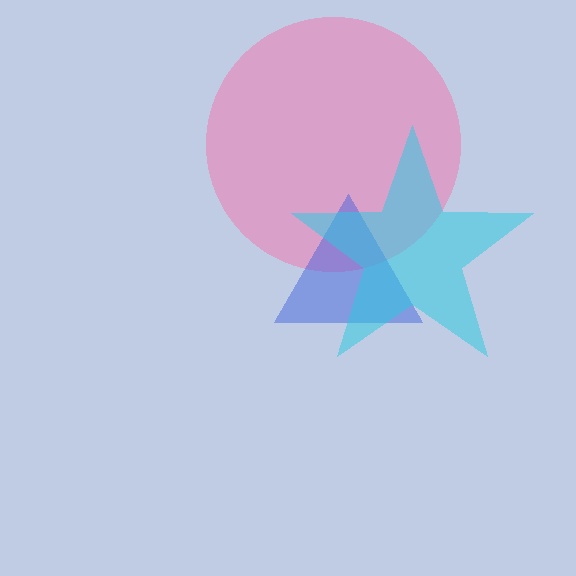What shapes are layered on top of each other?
The layered shapes are: a pink circle, a blue triangle, a cyan star.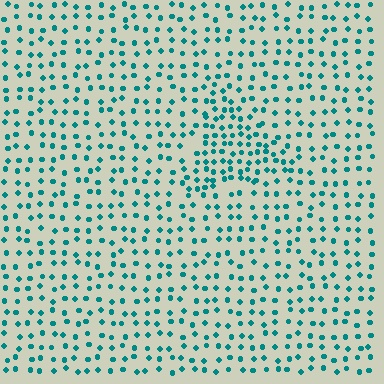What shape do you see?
I see a triangle.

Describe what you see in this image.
The image contains small teal elements arranged at two different densities. A triangle-shaped region is visible where the elements are more densely packed than the surrounding area.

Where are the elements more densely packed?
The elements are more densely packed inside the triangle boundary.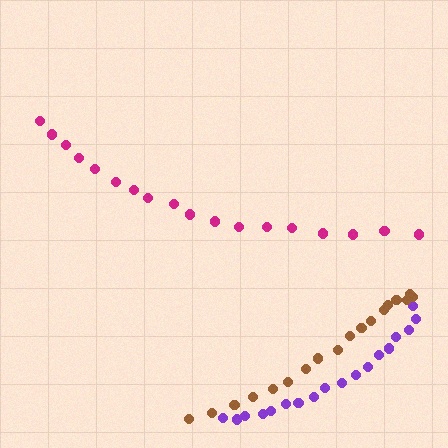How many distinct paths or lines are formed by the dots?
There are 3 distinct paths.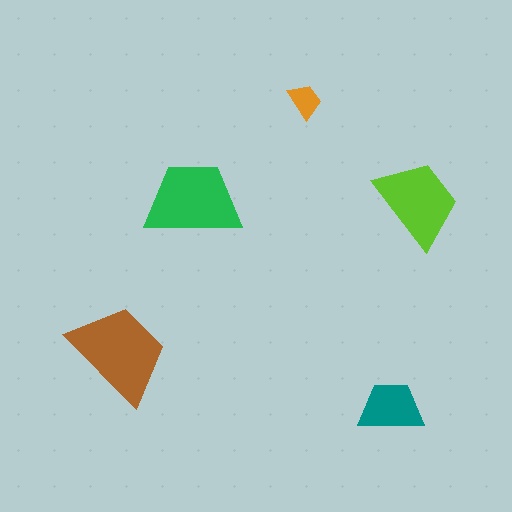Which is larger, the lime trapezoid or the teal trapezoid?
The lime one.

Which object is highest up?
The orange trapezoid is topmost.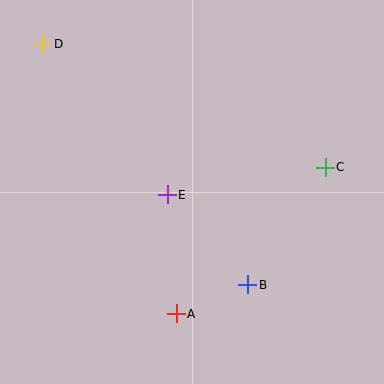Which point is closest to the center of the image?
Point E at (167, 195) is closest to the center.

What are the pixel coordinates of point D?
Point D is at (43, 44).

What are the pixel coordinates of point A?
Point A is at (176, 314).